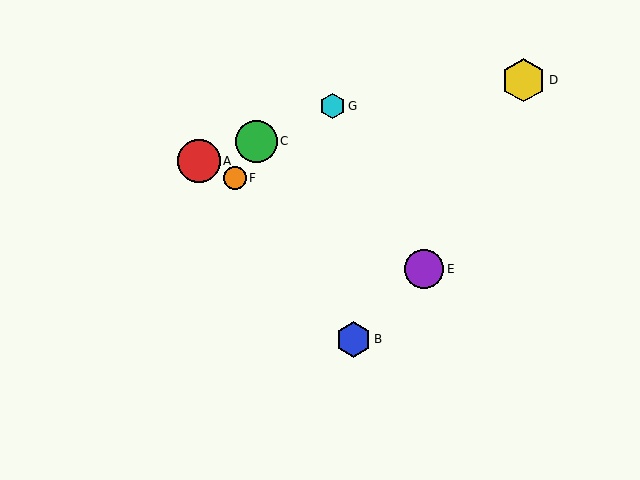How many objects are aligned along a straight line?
3 objects (A, E, F) are aligned along a straight line.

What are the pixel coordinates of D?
Object D is at (524, 80).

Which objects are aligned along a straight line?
Objects A, E, F are aligned along a straight line.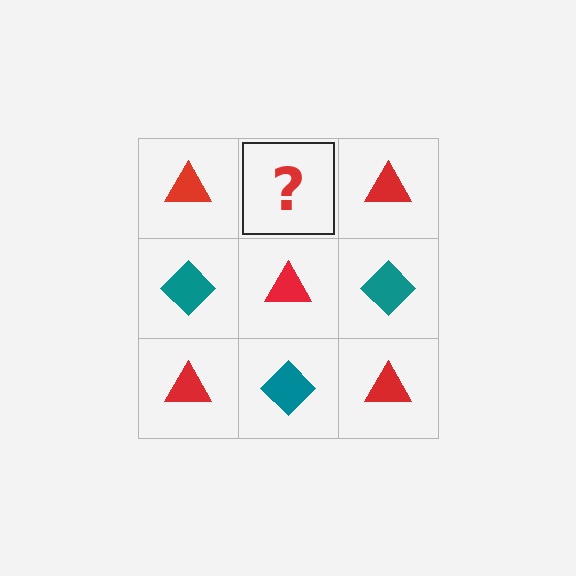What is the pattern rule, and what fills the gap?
The rule is that it alternates red triangle and teal diamond in a checkerboard pattern. The gap should be filled with a teal diamond.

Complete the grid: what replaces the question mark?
The question mark should be replaced with a teal diamond.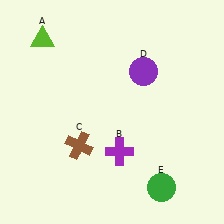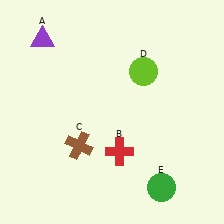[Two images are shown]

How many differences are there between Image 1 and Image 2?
There are 3 differences between the two images.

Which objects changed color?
A changed from lime to purple. B changed from purple to red. D changed from purple to lime.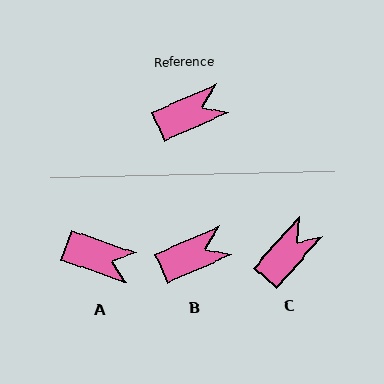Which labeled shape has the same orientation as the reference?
B.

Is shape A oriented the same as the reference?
No, it is off by about 42 degrees.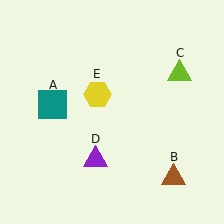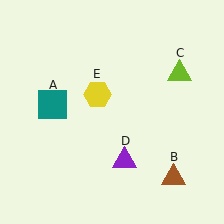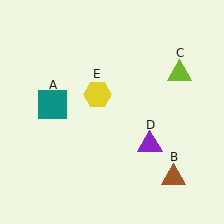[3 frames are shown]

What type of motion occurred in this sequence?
The purple triangle (object D) rotated counterclockwise around the center of the scene.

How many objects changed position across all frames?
1 object changed position: purple triangle (object D).